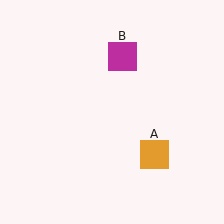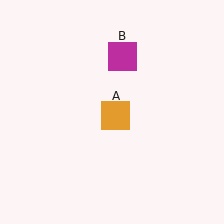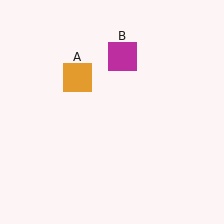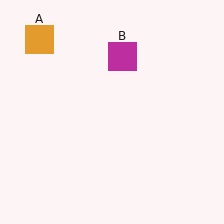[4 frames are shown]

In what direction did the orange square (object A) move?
The orange square (object A) moved up and to the left.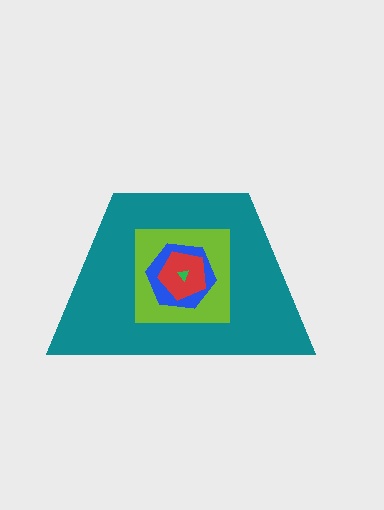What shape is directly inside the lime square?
The blue hexagon.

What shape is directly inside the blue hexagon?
The red pentagon.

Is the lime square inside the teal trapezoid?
Yes.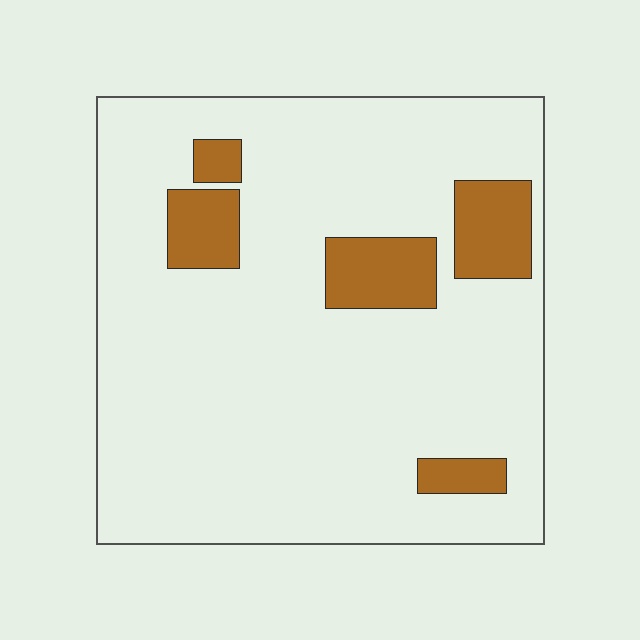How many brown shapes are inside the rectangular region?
5.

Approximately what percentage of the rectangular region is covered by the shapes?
Approximately 15%.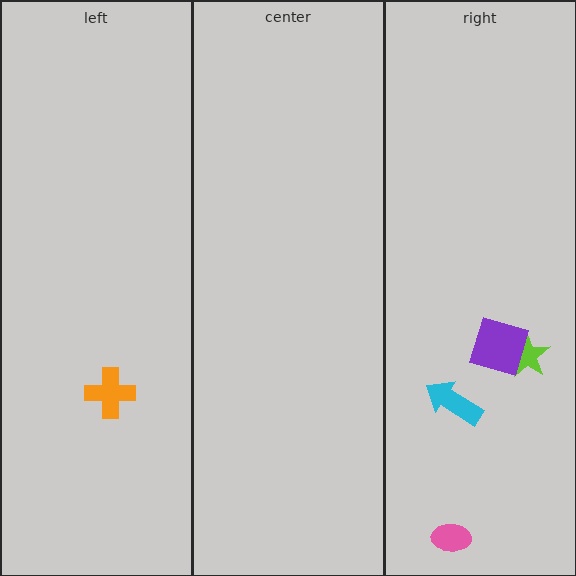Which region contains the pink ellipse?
The right region.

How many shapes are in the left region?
1.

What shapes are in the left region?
The orange cross.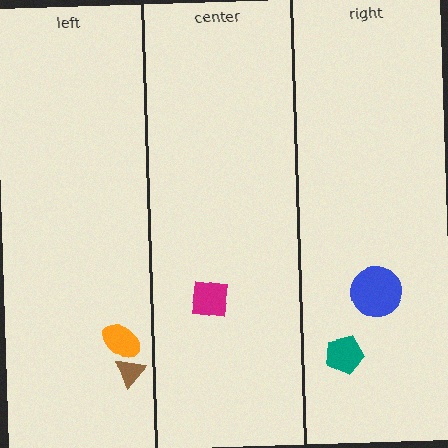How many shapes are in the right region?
2.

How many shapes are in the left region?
2.